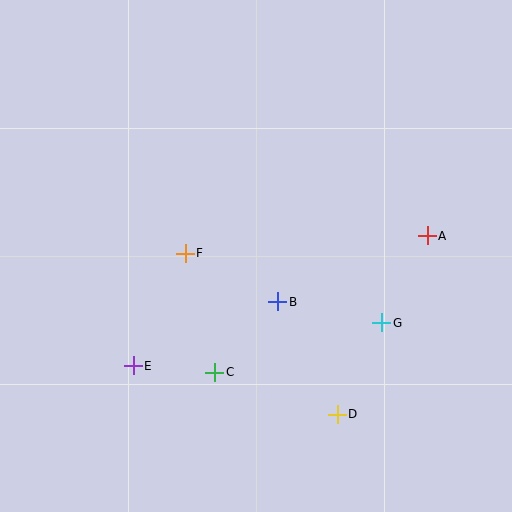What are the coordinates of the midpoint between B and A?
The midpoint between B and A is at (352, 269).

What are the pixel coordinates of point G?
Point G is at (382, 323).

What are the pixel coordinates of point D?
Point D is at (337, 414).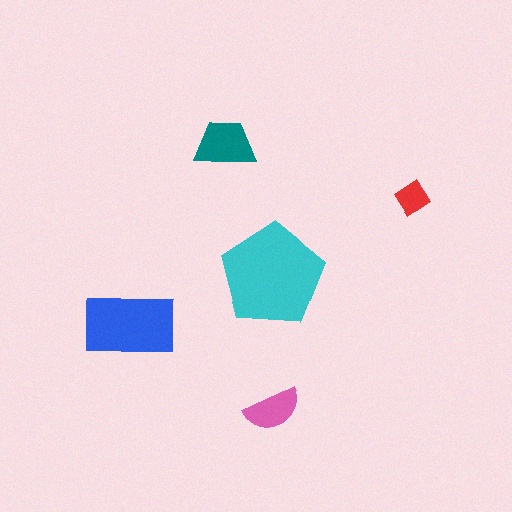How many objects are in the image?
There are 5 objects in the image.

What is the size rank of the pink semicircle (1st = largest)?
4th.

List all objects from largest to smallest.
The cyan pentagon, the blue rectangle, the teal trapezoid, the pink semicircle, the red diamond.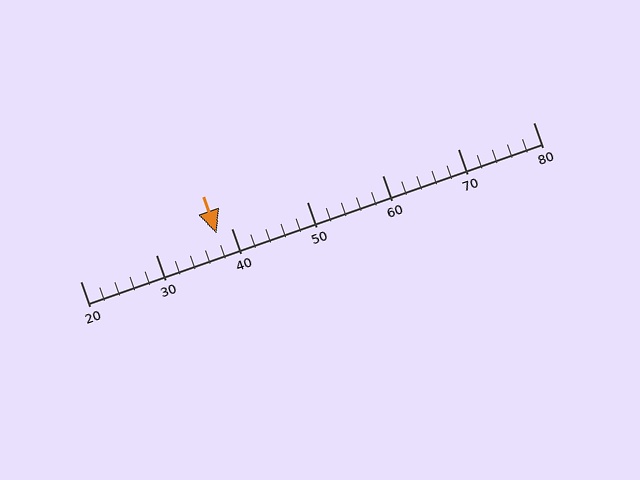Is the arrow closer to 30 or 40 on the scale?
The arrow is closer to 40.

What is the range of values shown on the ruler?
The ruler shows values from 20 to 80.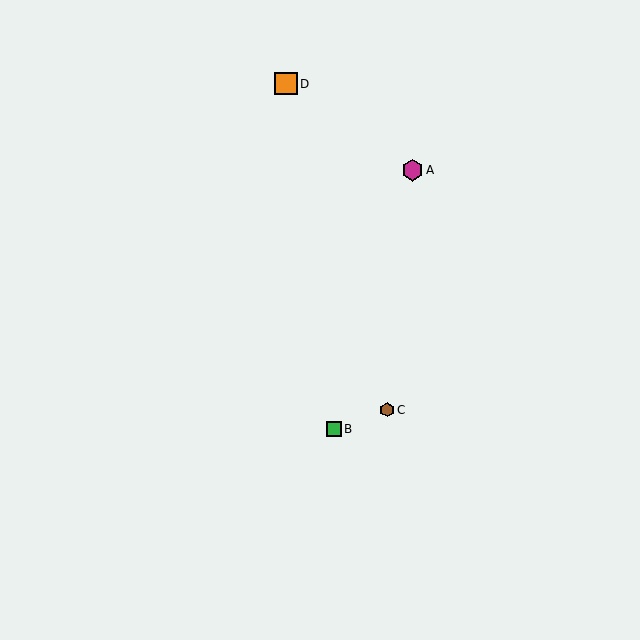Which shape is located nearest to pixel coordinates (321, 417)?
The green square (labeled B) at (334, 429) is nearest to that location.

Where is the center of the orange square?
The center of the orange square is at (286, 84).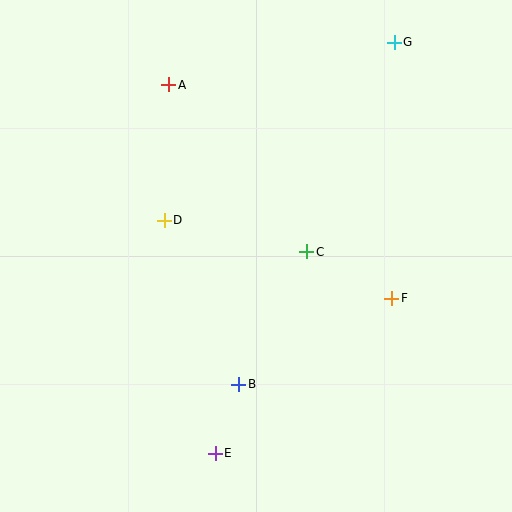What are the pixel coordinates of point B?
Point B is at (239, 384).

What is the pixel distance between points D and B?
The distance between D and B is 180 pixels.